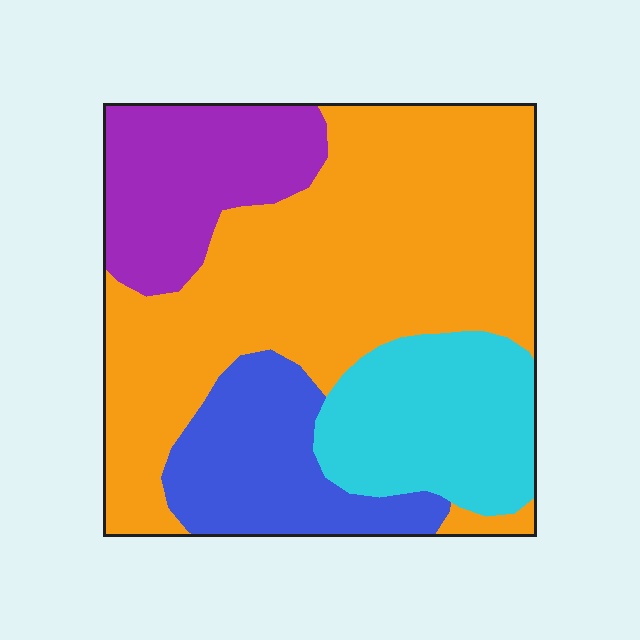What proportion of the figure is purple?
Purple takes up about one sixth (1/6) of the figure.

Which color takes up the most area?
Orange, at roughly 50%.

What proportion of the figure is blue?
Blue takes up about one sixth (1/6) of the figure.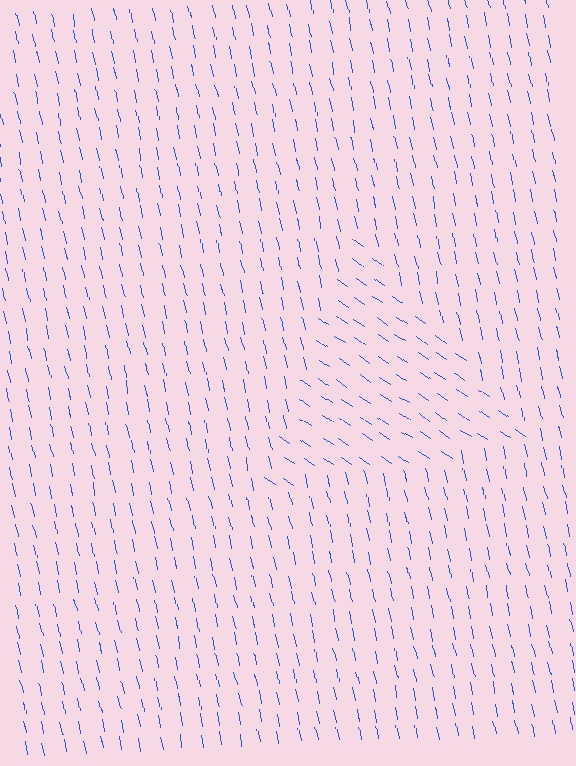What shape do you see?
I see a triangle.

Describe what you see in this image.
The image is filled with small blue line segments. A triangle region in the image has lines oriented differently from the surrounding lines, creating a visible texture boundary.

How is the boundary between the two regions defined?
The boundary is defined purely by a change in line orientation (approximately 45 degrees difference). All lines are the same color and thickness.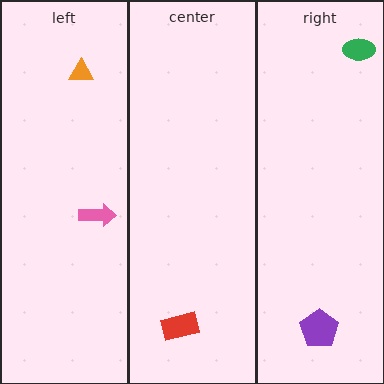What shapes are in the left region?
The orange triangle, the pink arrow.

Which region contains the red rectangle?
The center region.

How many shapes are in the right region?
2.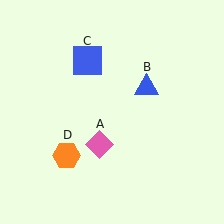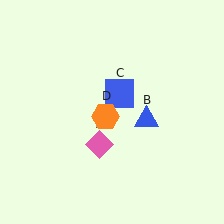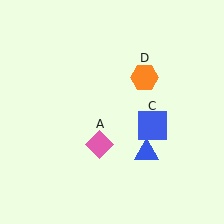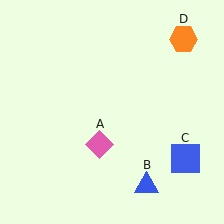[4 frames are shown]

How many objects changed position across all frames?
3 objects changed position: blue triangle (object B), blue square (object C), orange hexagon (object D).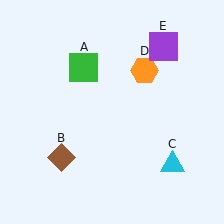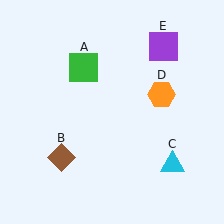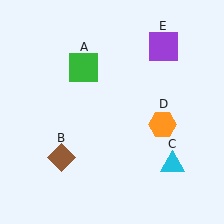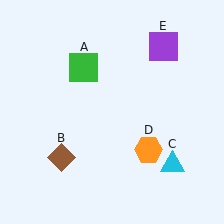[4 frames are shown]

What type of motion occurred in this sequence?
The orange hexagon (object D) rotated clockwise around the center of the scene.